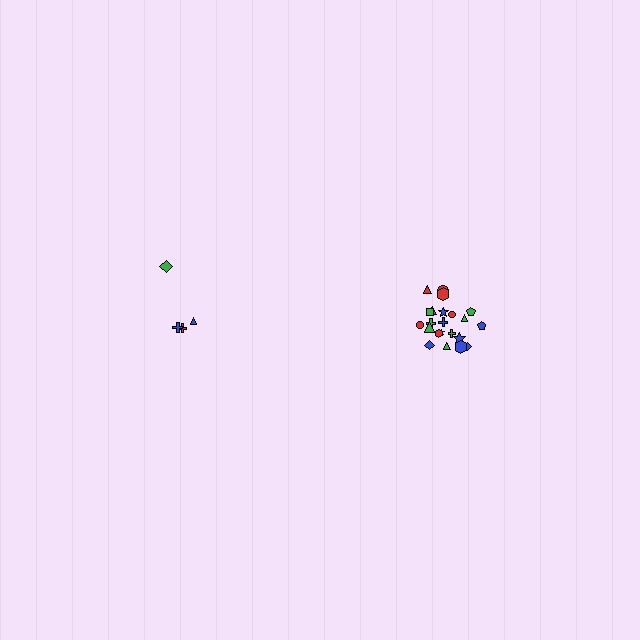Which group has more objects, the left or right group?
The right group.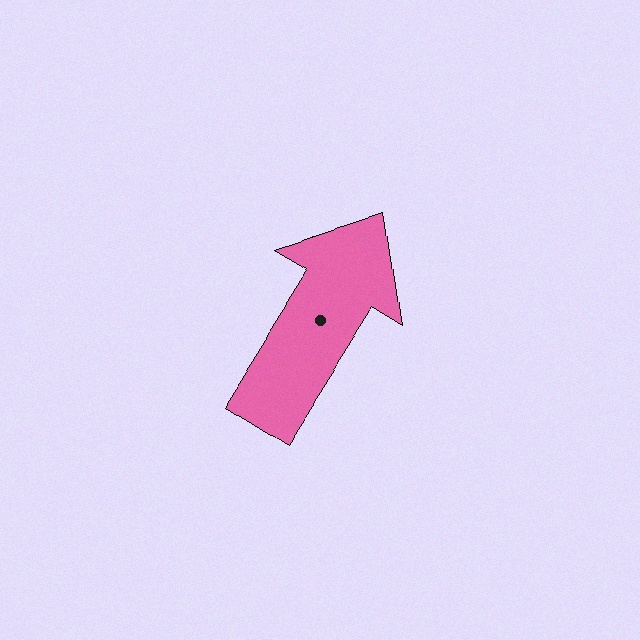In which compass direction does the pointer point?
Northeast.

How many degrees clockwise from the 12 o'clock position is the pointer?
Approximately 32 degrees.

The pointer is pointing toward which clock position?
Roughly 1 o'clock.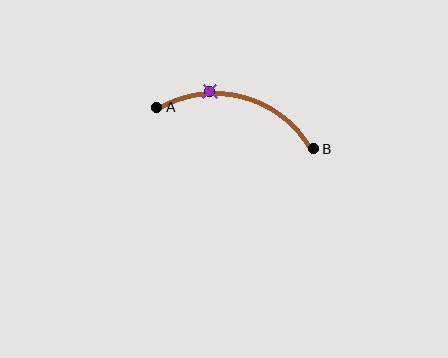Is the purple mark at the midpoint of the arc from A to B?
No. The purple mark lies on the arc but is closer to endpoint A. The arc midpoint would be at the point on the curve equidistant along the arc from both A and B.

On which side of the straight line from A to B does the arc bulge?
The arc bulges above the straight line connecting A and B.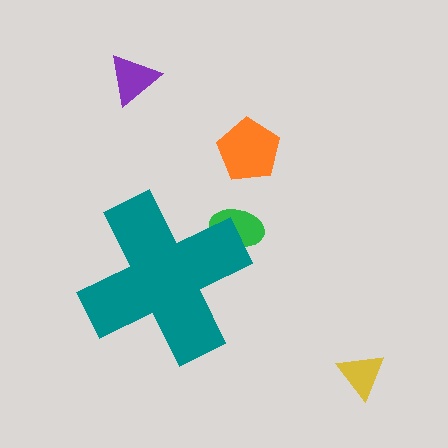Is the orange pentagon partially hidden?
No, the orange pentagon is fully visible.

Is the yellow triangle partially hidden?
No, the yellow triangle is fully visible.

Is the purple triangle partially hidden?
No, the purple triangle is fully visible.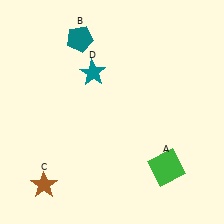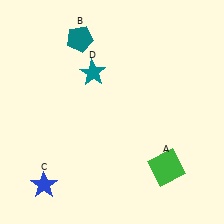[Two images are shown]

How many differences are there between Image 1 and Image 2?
There is 1 difference between the two images.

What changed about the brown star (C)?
In Image 1, C is brown. In Image 2, it changed to blue.